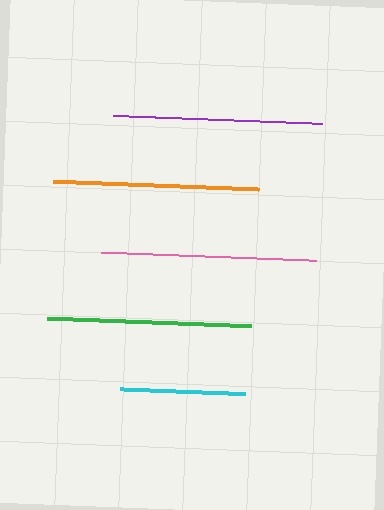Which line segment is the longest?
The pink line is the longest at approximately 215 pixels.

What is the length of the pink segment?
The pink segment is approximately 215 pixels long.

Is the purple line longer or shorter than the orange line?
The purple line is longer than the orange line.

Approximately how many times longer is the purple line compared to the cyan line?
The purple line is approximately 1.7 times the length of the cyan line.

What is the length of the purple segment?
The purple segment is approximately 209 pixels long.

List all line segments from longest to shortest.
From longest to shortest: pink, purple, orange, green, cyan.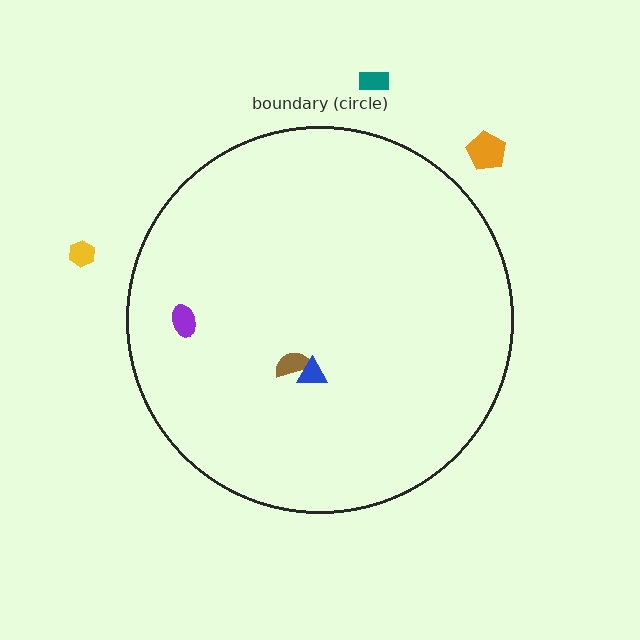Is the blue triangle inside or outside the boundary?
Inside.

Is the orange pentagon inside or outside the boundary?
Outside.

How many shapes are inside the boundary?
3 inside, 3 outside.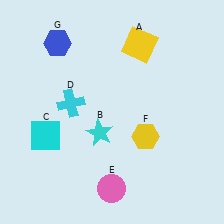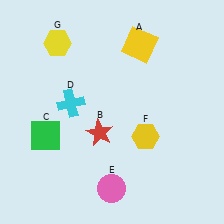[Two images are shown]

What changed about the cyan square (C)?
In Image 1, C is cyan. In Image 2, it changed to green.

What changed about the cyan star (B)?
In Image 1, B is cyan. In Image 2, it changed to red.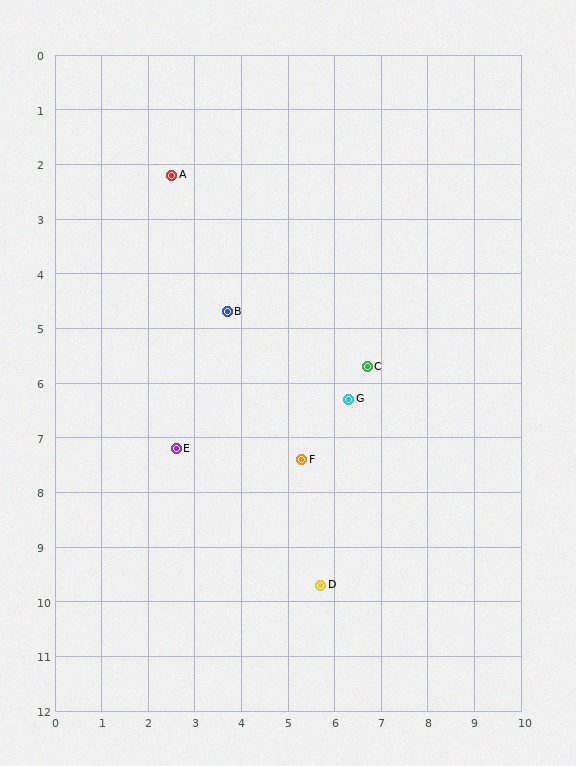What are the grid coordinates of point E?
Point E is at approximately (2.6, 7.2).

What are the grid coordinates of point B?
Point B is at approximately (3.7, 4.7).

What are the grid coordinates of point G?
Point G is at approximately (6.3, 6.3).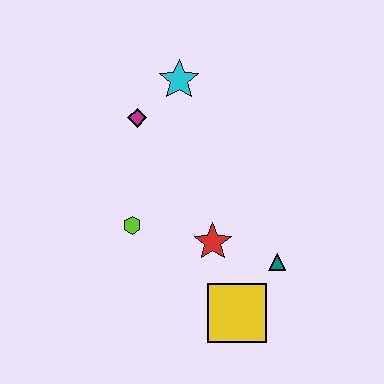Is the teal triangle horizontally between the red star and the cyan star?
No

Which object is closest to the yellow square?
The teal triangle is closest to the yellow square.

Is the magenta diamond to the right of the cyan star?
No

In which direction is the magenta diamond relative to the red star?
The magenta diamond is above the red star.